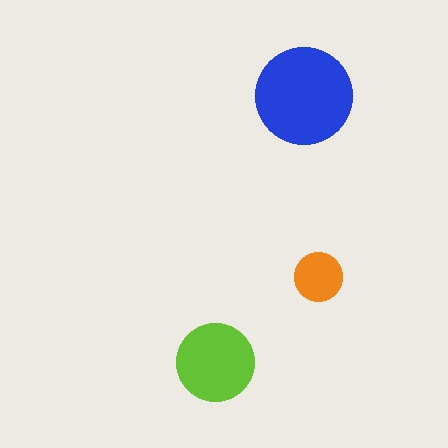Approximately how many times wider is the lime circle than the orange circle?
About 1.5 times wider.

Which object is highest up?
The blue circle is topmost.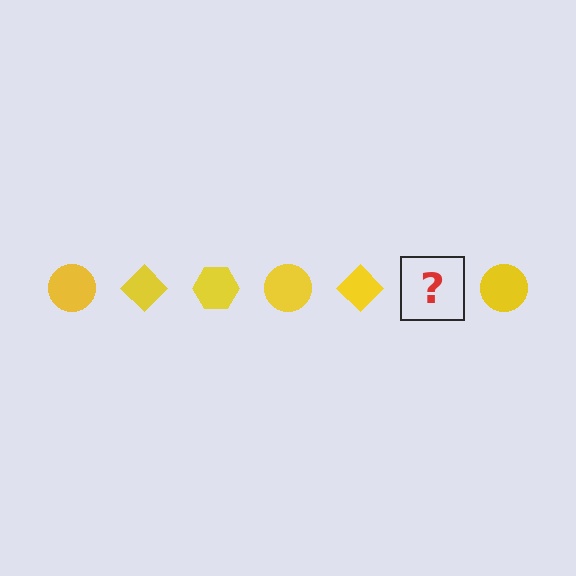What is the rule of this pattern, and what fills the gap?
The rule is that the pattern cycles through circle, diamond, hexagon shapes in yellow. The gap should be filled with a yellow hexagon.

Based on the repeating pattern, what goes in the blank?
The blank should be a yellow hexagon.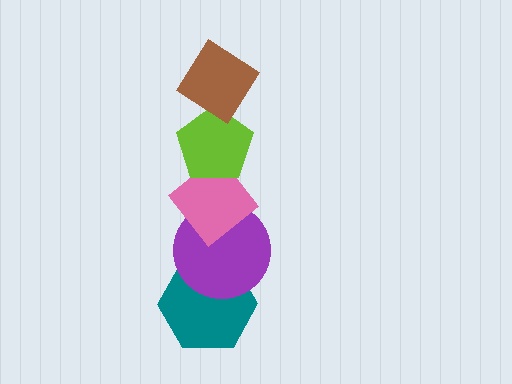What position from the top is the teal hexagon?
The teal hexagon is 5th from the top.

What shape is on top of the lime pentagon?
The brown diamond is on top of the lime pentagon.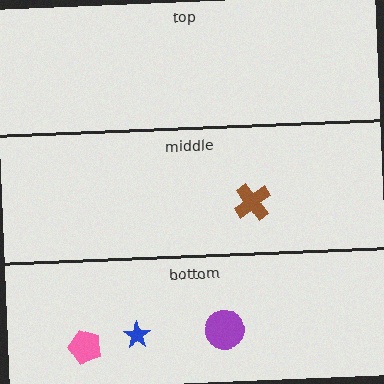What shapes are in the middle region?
The brown cross.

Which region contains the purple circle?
The bottom region.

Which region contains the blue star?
The bottom region.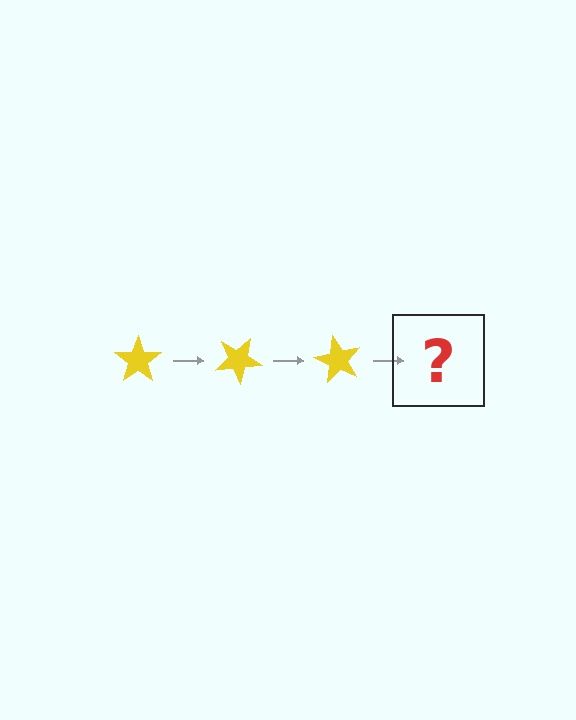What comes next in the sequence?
The next element should be a yellow star rotated 90 degrees.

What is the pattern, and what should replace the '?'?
The pattern is that the star rotates 30 degrees each step. The '?' should be a yellow star rotated 90 degrees.